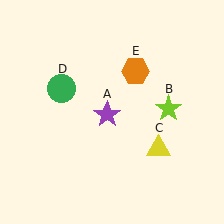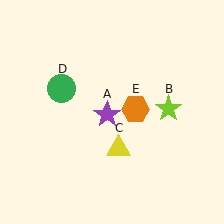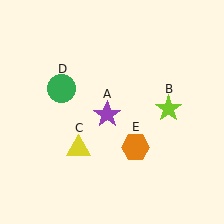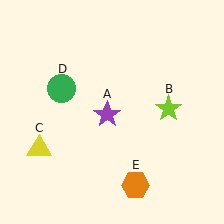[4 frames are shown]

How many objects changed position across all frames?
2 objects changed position: yellow triangle (object C), orange hexagon (object E).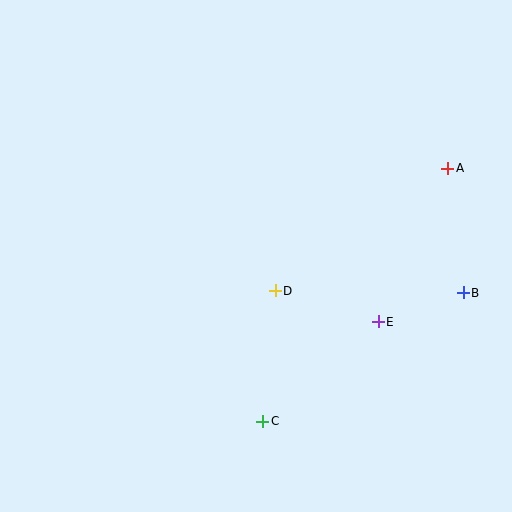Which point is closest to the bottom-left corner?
Point C is closest to the bottom-left corner.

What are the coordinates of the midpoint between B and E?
The midpoint between B and E is at (421, 307).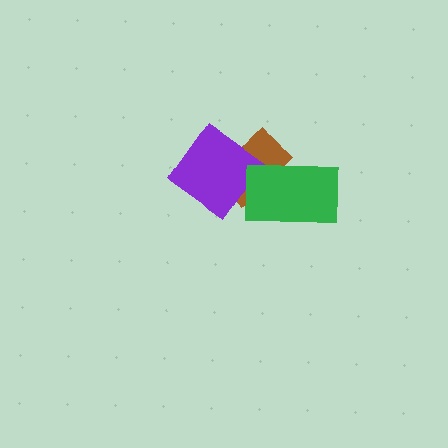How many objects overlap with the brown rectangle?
2 objects overlap with the brown rectangle.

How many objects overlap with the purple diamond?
2 objects overlap with the purple diamond.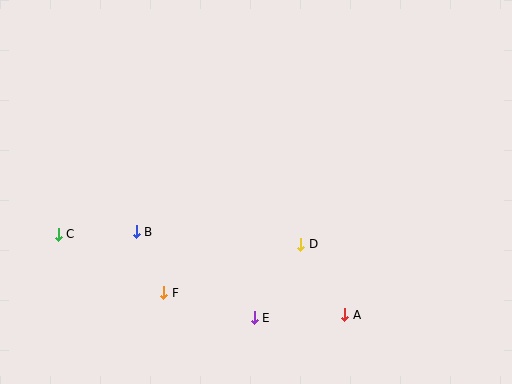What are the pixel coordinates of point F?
Point F is at (164, 293).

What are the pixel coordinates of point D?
Point D is at (300, 244).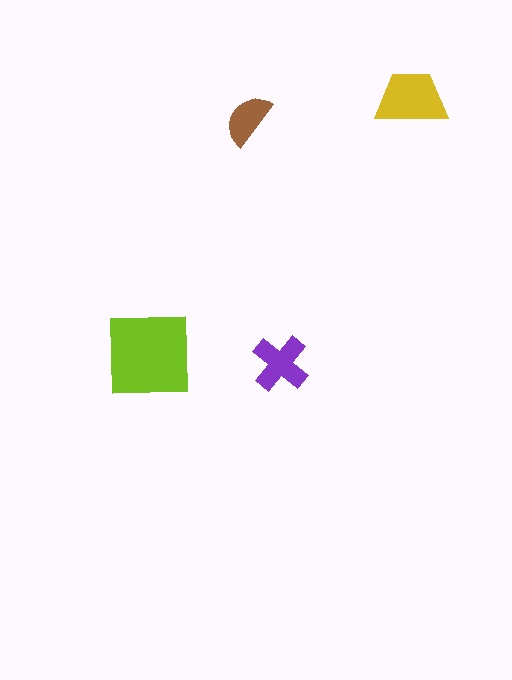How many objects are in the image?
There are 4 objects in the image.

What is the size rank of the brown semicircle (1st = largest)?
4th.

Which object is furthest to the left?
The lime square is leftmost.